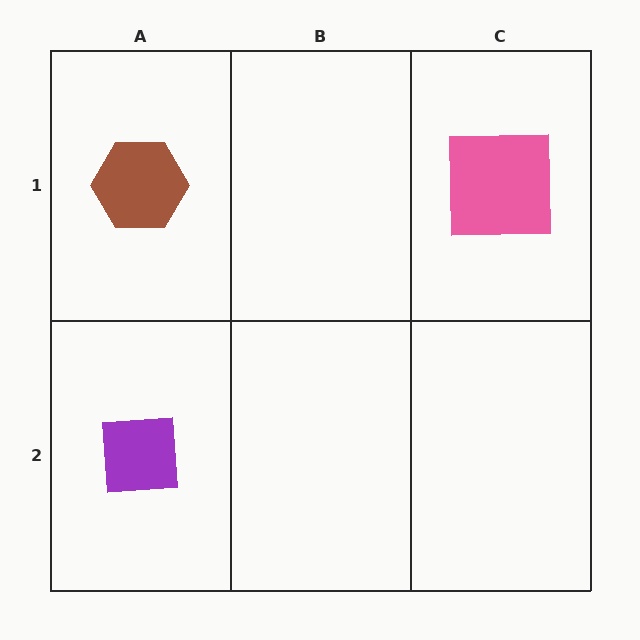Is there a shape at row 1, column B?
No, that cell is empty.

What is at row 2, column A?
A purple square.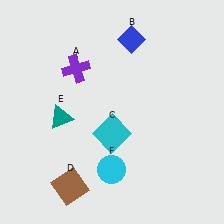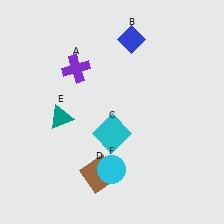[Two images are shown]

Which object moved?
The brown square (D) moved right.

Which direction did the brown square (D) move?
The brown square (D) moved right.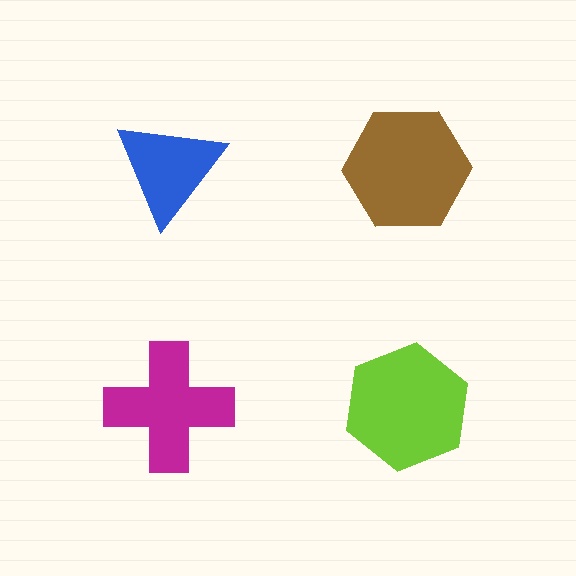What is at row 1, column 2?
A brown hexagon.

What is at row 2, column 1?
A magenta cross.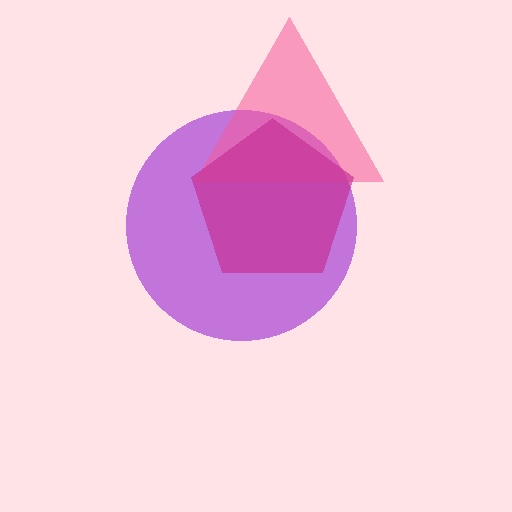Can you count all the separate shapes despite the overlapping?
Yes, there are 3 separate shapes.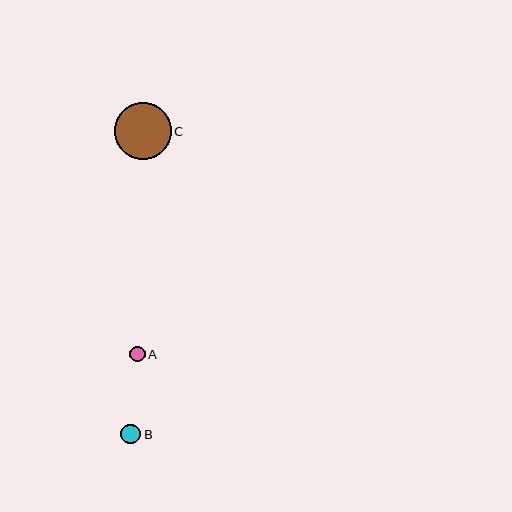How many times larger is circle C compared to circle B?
Circle C is approximately 2.9 times the size of circle B.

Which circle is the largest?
Circle C is the largest with a size of approximately 57 pixels.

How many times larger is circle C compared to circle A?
Circle C is approximately 3.7 times the size of circle A.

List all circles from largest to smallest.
From largest to smallest: C, B, A.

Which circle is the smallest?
Circle A is the smallest with a size of approximately 15 pixels.